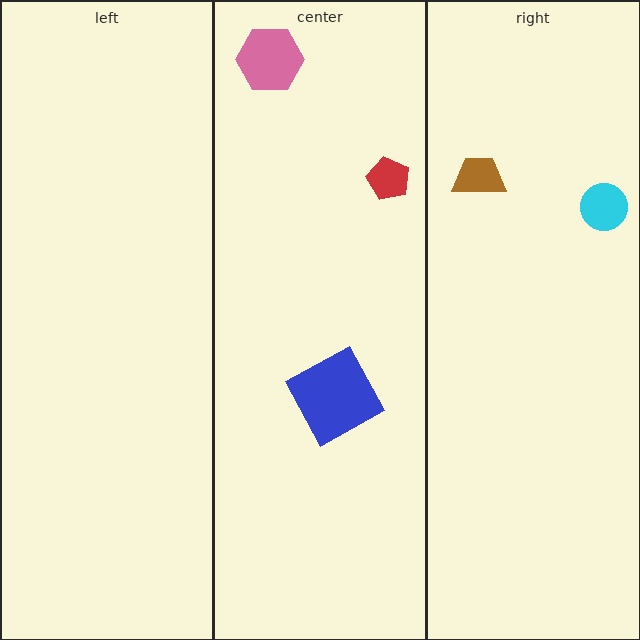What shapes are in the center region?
The pink hexagon, the blue square, the red pentagon.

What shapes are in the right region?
The brown trapezoid, the cyan circle.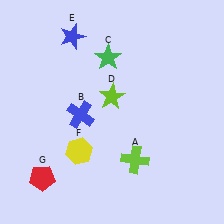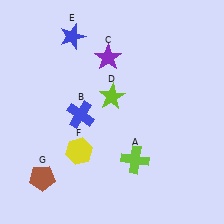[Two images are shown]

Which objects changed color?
C changed from green to purple. G changed from red to brown.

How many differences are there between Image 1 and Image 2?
There are 2 differences between the two images.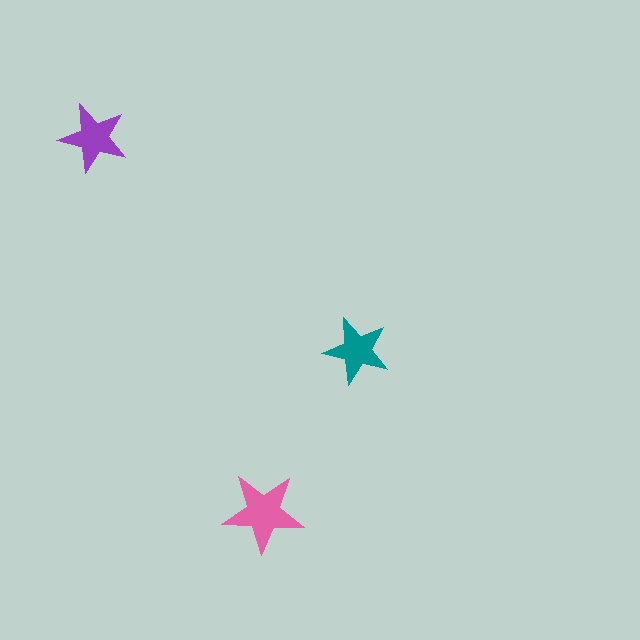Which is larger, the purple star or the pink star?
The pink one.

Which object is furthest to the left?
The purple star is leftmost.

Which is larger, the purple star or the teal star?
The purple one.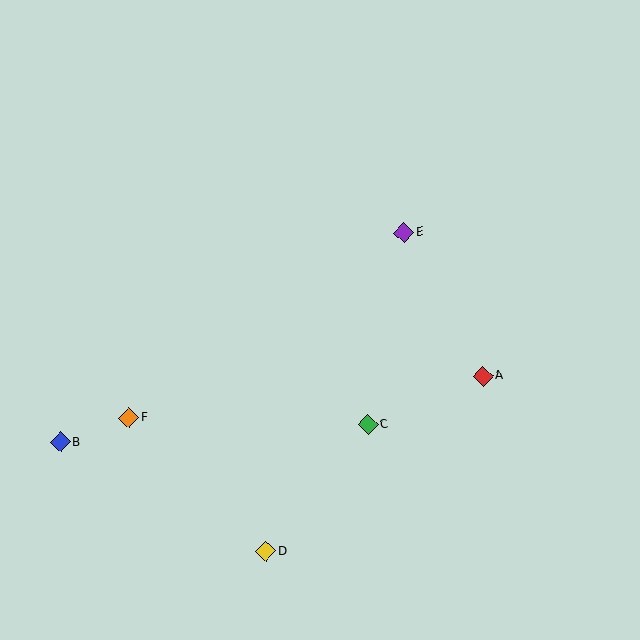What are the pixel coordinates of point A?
Point A is at (483, 376).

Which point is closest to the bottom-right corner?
Point A is closest to the bottom-right corner.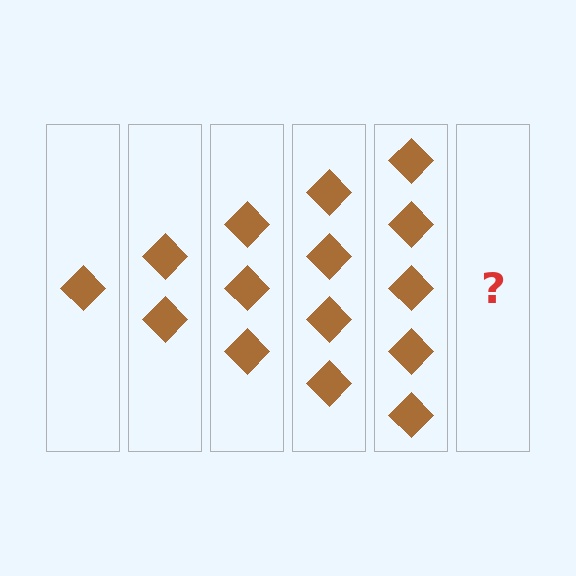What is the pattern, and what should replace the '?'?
The pattern is that each step adds one more diamond. The '?' should be 6 diamonds.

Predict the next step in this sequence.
The next step is 6 diamonds.